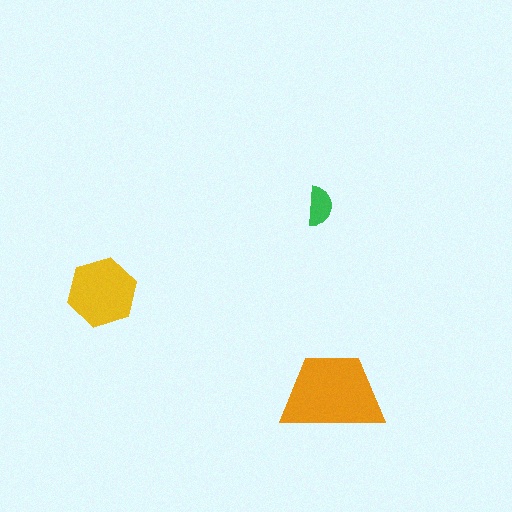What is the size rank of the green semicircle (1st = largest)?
3rd.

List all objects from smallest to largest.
The green semicircle, the yellow hexagon, the orange trapezoid.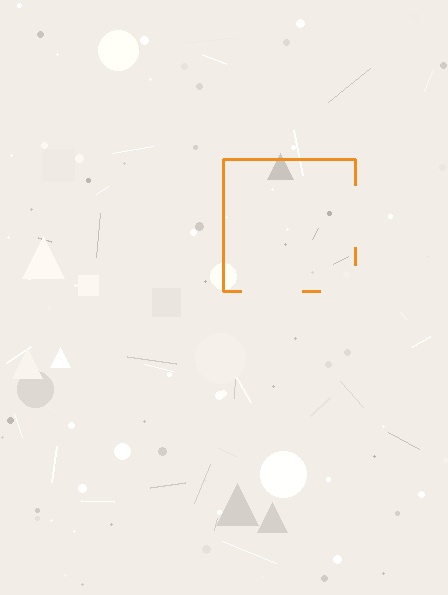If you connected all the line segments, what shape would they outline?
They would outline a square.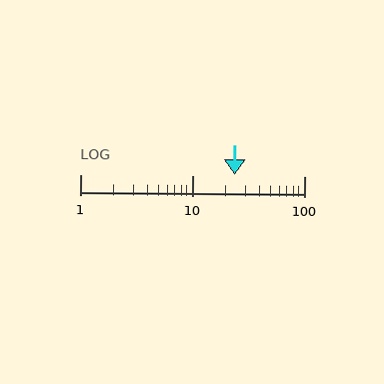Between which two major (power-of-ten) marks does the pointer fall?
The pointer is between 10 and 100.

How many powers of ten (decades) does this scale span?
The scale spans 2 decades, from 1 to 100.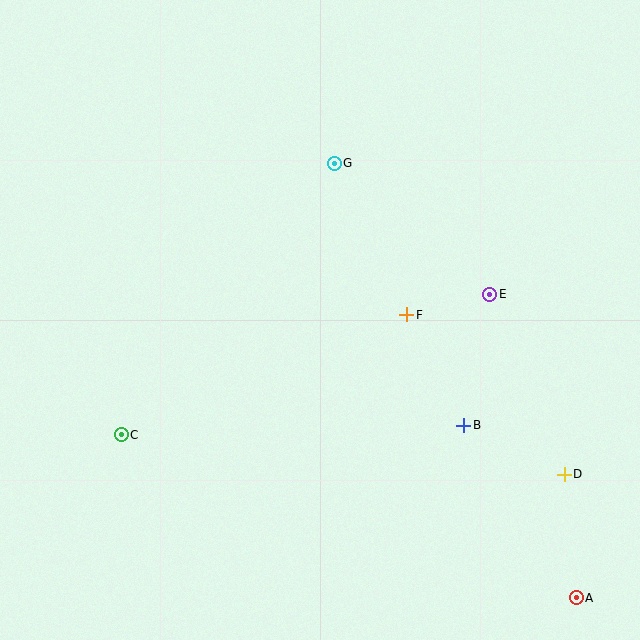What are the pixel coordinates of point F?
Point F is at (407, 315).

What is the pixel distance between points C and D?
The distance between C and D is 445 pixels.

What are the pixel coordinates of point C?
Point C is at (121, 435).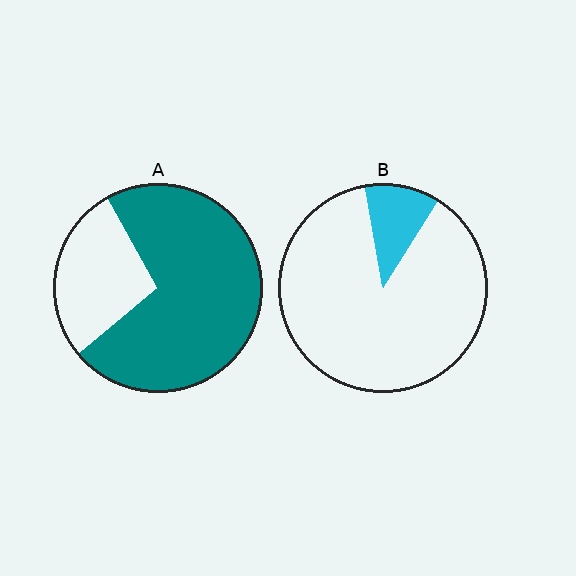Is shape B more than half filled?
No.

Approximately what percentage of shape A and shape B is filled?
A is approximately 70% and B is approximately 10%.